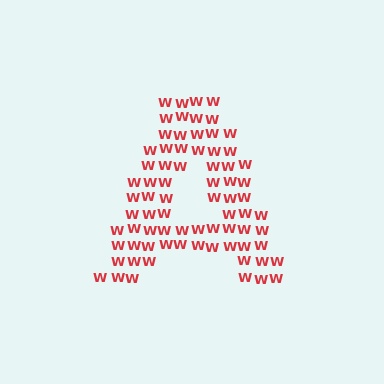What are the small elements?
The small elements are letter W's.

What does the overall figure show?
The overall figure shows the letter A.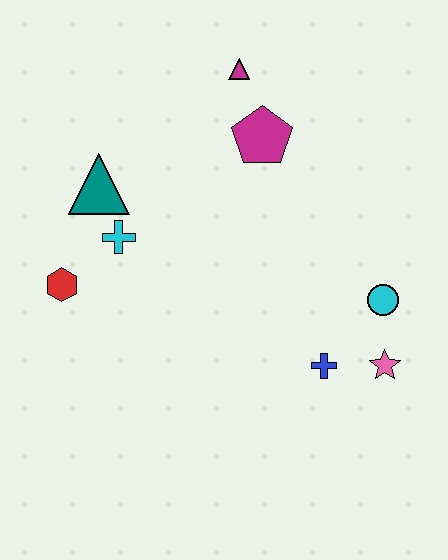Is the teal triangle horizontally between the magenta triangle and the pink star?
No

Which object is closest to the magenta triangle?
The magenta pentagon is closest to the magenta triangle.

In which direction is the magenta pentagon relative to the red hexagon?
The magenta pentagon is to the right of the red hexagon.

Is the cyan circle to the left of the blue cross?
No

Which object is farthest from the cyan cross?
The pink star is farthest from the cyan cross.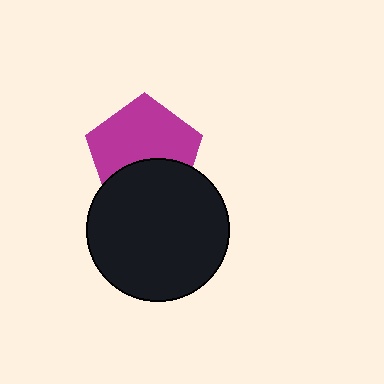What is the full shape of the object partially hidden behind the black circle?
The partially hidden object is a magenta pentagon.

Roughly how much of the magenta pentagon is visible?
About half of it is visible (roughly 63%).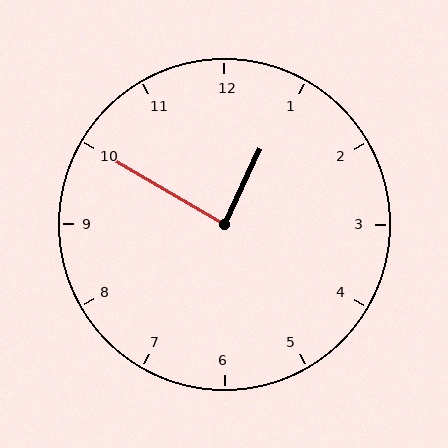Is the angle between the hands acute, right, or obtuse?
It is right.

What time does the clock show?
12:50.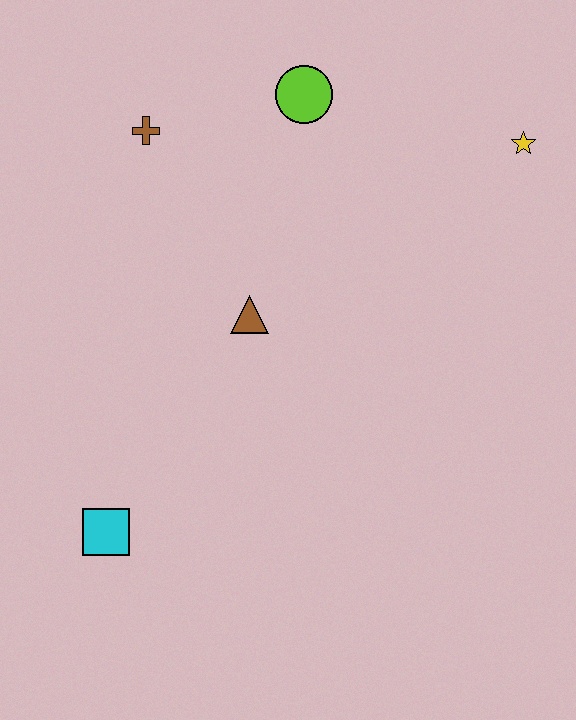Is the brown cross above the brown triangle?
Yes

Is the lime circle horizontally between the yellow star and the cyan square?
Yes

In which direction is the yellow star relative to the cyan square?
The yellow star is to the right of the cyan square.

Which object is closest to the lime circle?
The brown cross is closest to the lime circle.